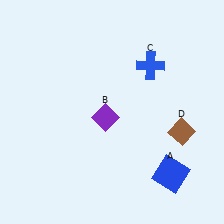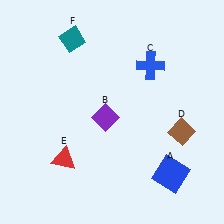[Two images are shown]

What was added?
A red triangle (E), a teal diamond (F) were added in Image 2.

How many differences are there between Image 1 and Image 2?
There are 2 differences between the two images.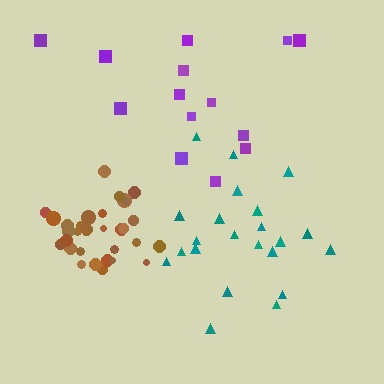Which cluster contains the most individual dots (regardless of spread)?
Brown (31).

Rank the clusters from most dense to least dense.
brown, teal, purple.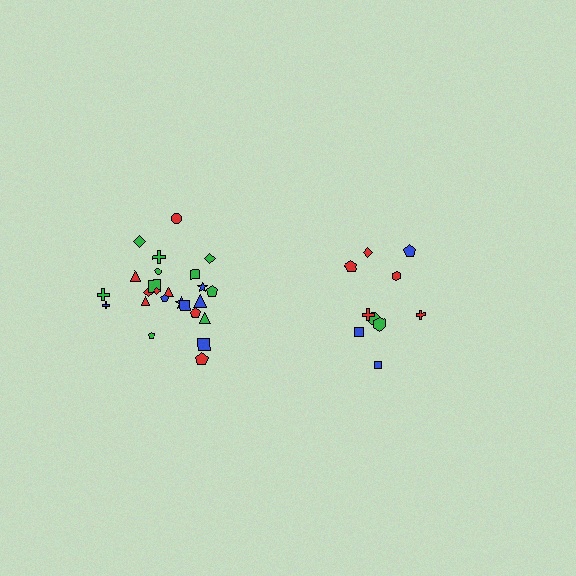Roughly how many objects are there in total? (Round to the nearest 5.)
Roughly 35 objects in total.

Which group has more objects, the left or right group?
The left group.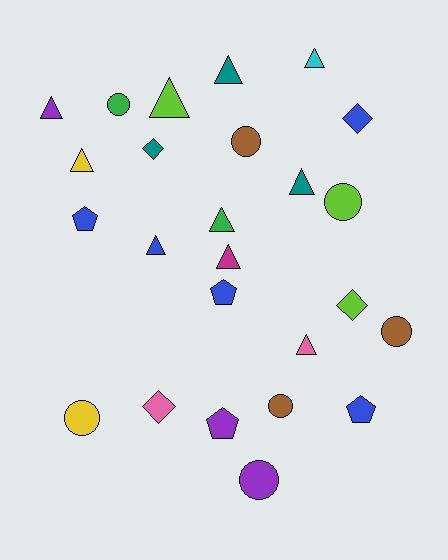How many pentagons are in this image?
There are 4 pentagons.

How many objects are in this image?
There are 25 objects.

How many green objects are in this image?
There are 2 green objects.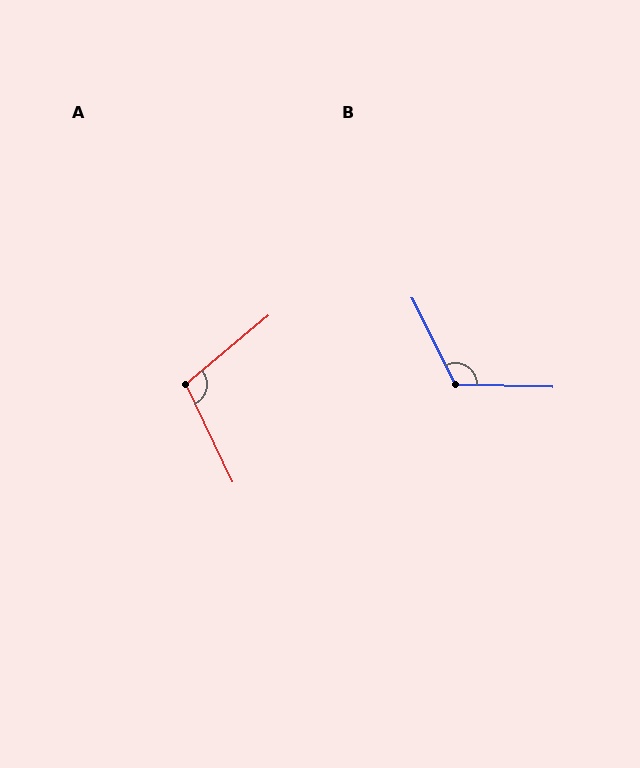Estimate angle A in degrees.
Approximately 104 degrees.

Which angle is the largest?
B, at approximately 118 degrees.